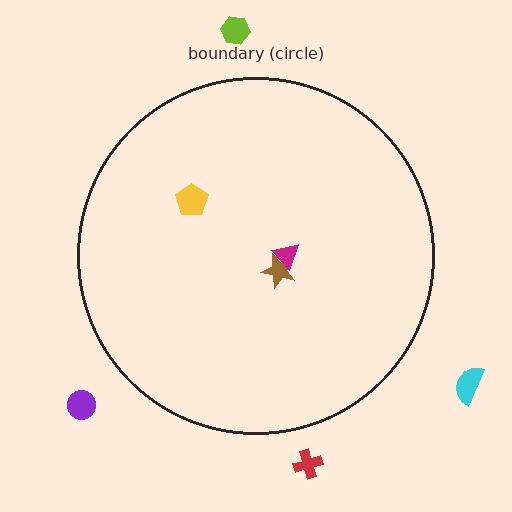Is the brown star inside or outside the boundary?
Inside.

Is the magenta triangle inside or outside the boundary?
Inside.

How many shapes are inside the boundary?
3 inside, 4 outside.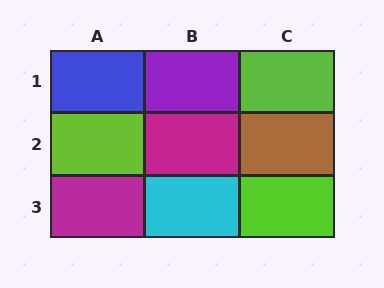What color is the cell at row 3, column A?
Magenta.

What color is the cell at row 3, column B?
Cyan.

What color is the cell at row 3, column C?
Lime.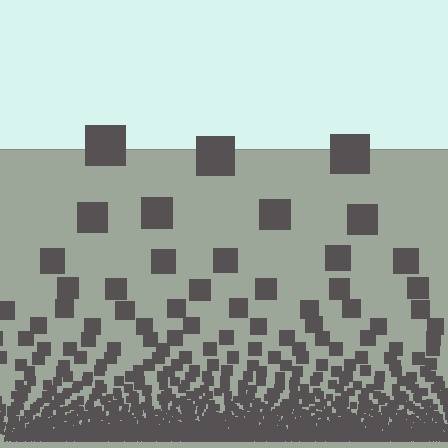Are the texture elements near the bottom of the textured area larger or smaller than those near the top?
Smaller. The gradient is inverted — elements near the bottom are smaller and denser.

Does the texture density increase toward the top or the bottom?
Density increases toward the bottom.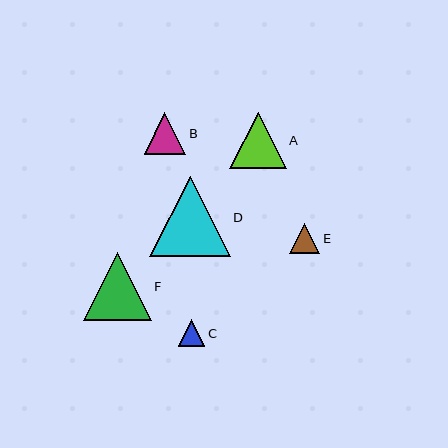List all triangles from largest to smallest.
From largest to smallest: D, F, A, B, E, C.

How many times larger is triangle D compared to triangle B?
Triangle D is approximately 1.9 times the size of triangle B.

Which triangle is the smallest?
Triangle C is the smallest with a size of approximately 27 pixels.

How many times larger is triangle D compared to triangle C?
Triangle D is approximately 3.0 times the size of triangle C.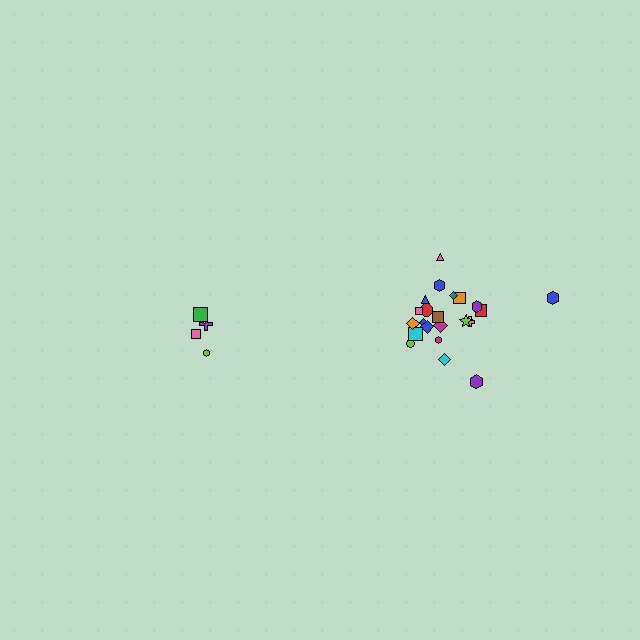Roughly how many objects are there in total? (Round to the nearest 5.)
Roughly 25 objects in total.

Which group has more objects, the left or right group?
The right group.